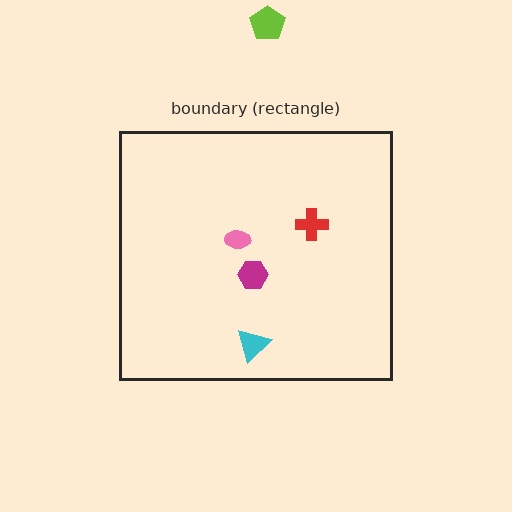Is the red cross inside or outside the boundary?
Inside.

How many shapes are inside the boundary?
4 inside, 1 outside.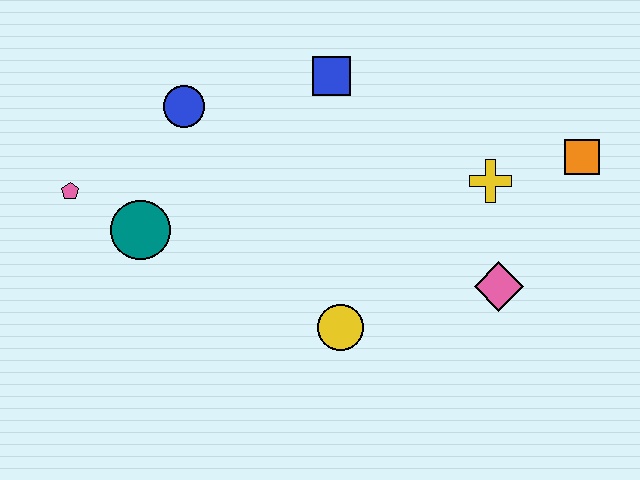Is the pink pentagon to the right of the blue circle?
No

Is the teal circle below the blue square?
Yes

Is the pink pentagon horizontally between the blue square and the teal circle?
No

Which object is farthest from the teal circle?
The orange square is farthest from the teal circle.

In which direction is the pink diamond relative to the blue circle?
The pink diamond is to the right of the blue circle.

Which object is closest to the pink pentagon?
The teal circle is closest to the pink pentagon.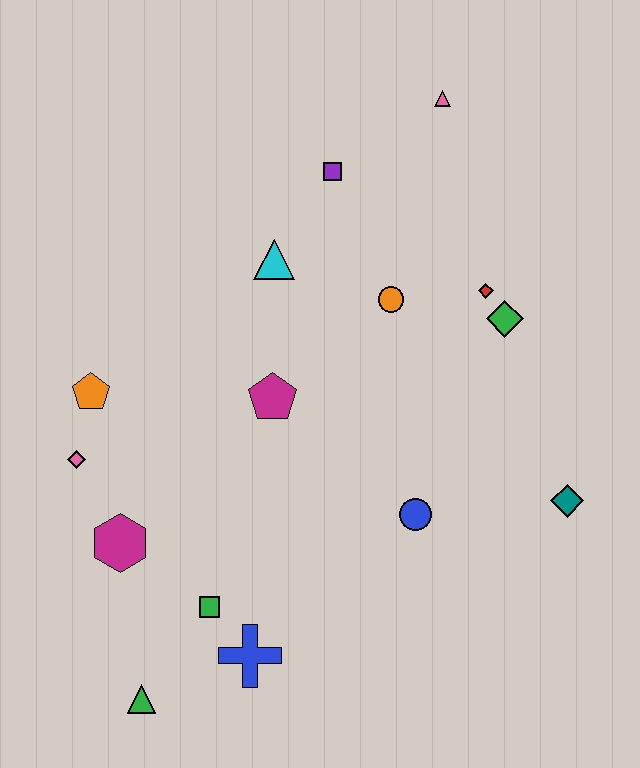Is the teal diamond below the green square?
No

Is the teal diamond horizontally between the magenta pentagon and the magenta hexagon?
No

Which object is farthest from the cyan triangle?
The green triangle is farthest from the cyan triangle.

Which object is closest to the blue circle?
The teal diamond is closest to the blue circle.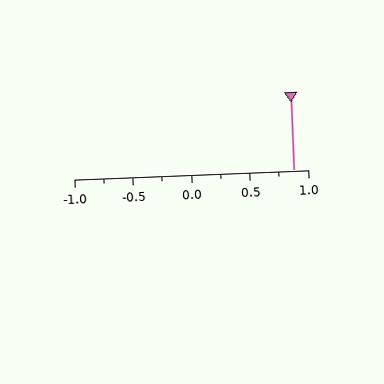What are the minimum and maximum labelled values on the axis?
The axis runs from -1.0 to 1.0.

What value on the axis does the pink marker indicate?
The marker indicates approximately 0.88.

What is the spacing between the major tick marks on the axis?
The major ticks are spaced 0.5 apart.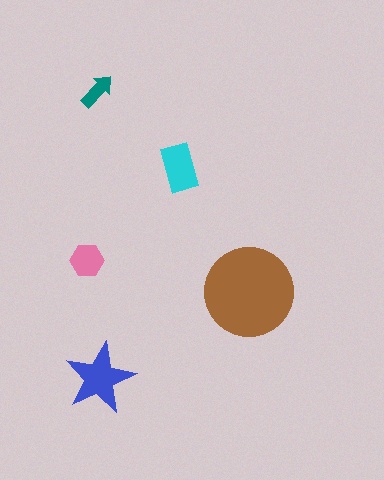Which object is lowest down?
The blue star is bottommost.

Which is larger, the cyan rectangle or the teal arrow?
The cyan rectangle.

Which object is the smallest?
The teal arrow.